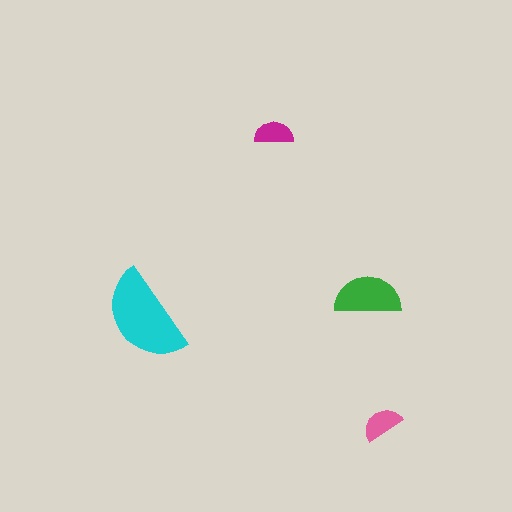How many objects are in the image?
There are 4 objects in the image.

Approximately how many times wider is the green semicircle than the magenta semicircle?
About 1.5 times wider.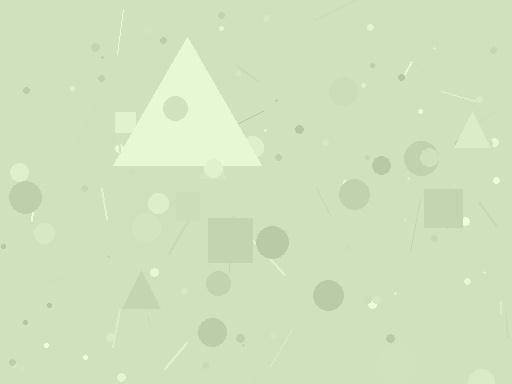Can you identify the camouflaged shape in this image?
The camouflaged shape is a triangle.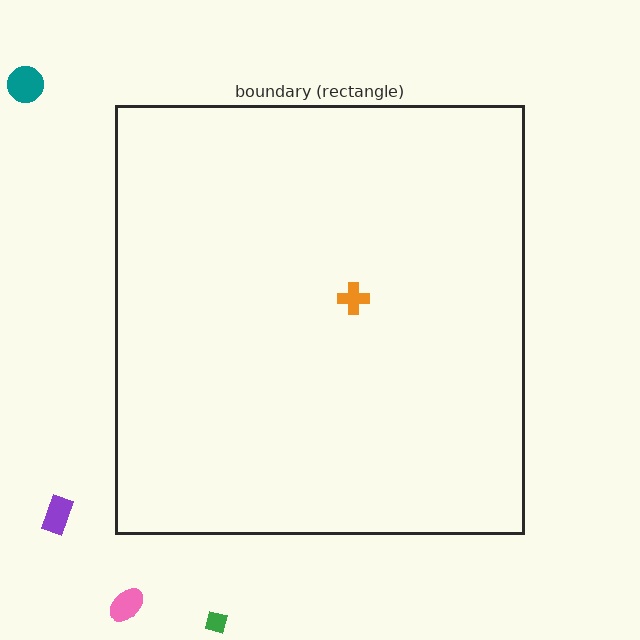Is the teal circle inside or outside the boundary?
Outside.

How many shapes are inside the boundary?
1 inside, 4 outside.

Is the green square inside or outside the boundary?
Outside.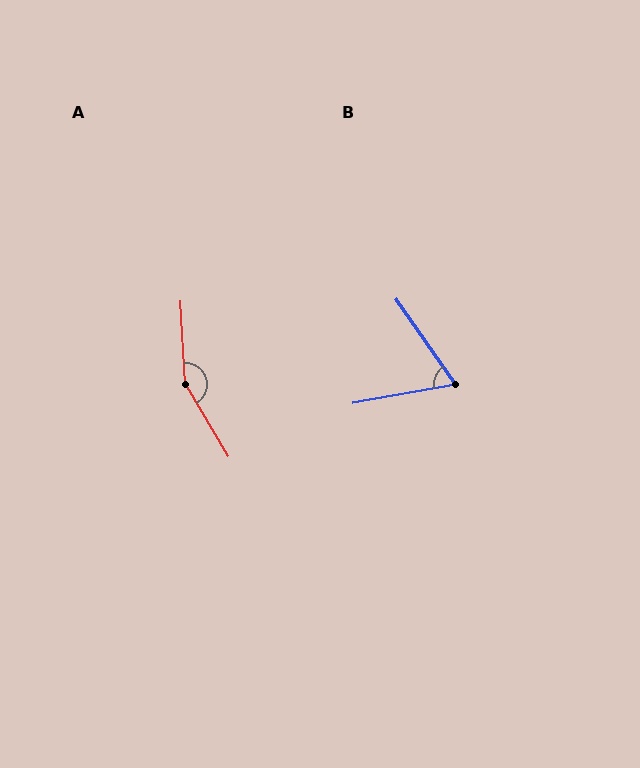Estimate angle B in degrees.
Approximately 66 degrees.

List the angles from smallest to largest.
B (66°), A (152°).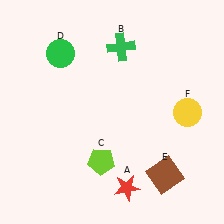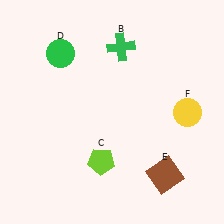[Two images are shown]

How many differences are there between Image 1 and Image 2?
There is 1 difference between the two images.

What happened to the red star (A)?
The red star (A) was removed in Image 2. It was in the bottom-right area of Image 1.